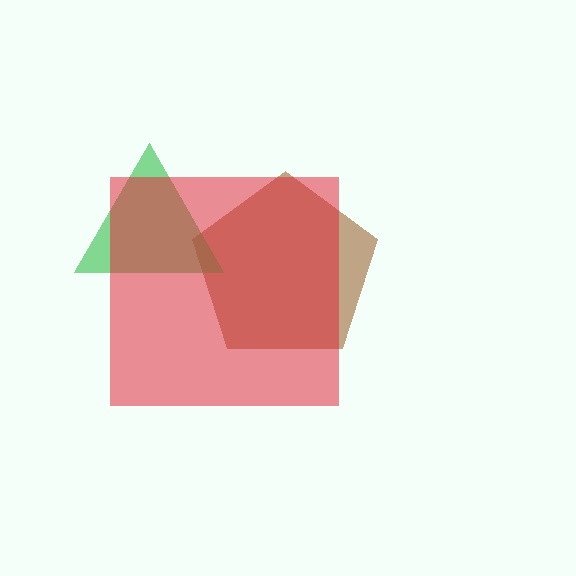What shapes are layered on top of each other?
The layered shapes are: a brown pentagon, a green triangle, a red square.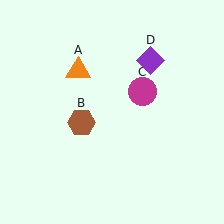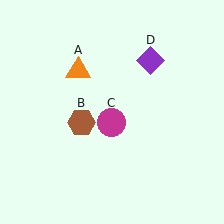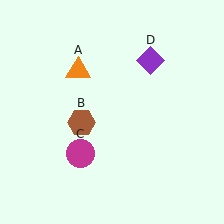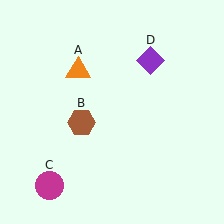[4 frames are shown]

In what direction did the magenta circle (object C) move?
The magenta circle (object C) moved down and to the left.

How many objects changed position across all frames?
1 object changed position: magenta circle (object C).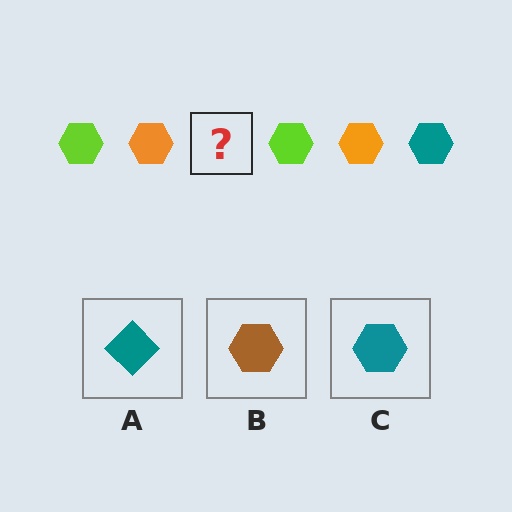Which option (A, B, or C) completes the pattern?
C.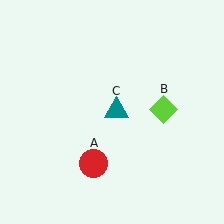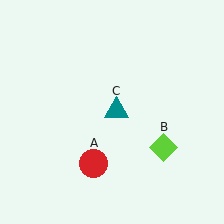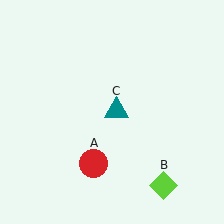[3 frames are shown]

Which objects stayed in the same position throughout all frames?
Red circle (object A) and teal triangle (object C) remained stationary.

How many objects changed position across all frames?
1 object changed position: lime diamond (object B).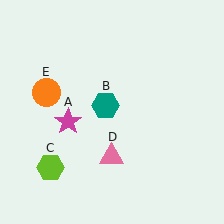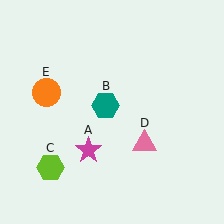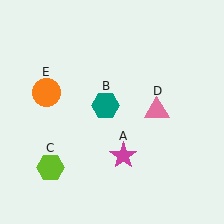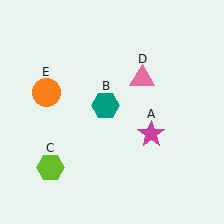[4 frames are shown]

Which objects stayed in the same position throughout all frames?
Teal hexagon (object B) and lime hexagon (object C) and orange circle (object E) remained stationary.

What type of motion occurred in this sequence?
The magenta star (object A), pink triangle (object D) rotated counterclockwise around the center of the scene.